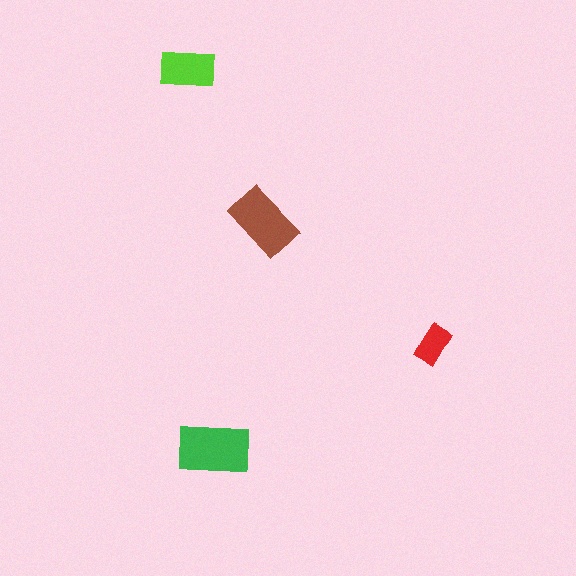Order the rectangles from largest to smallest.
the green one, the brown one, the lime one, the red one.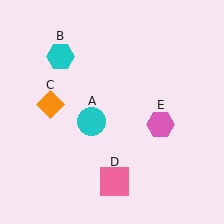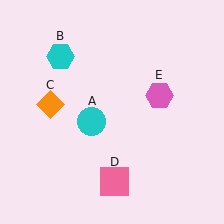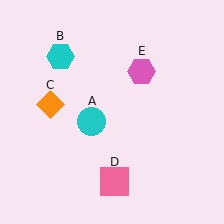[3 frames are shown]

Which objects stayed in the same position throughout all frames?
Cyan circle (object A) and cyan hexagon (object B) and orange diamond (object C) and pink square (object D) remained stationary.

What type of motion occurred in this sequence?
The pink hexagon (object E) rotated counterclockwise around the center of the scene.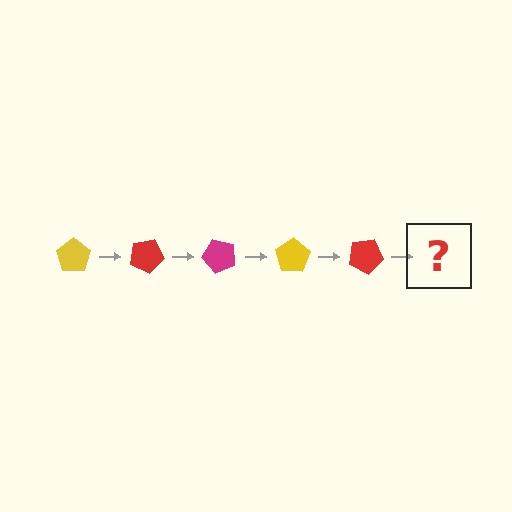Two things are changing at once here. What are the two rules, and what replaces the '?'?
The two rules are that it rotates 25 degrees each step and the color cycles through yellow, red, and magenta. The '?' should be a magenta pentagon, rotated 125 degrees from the start.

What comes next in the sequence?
The next element should be a magenta pentagon, rotated 125 degrees from the start.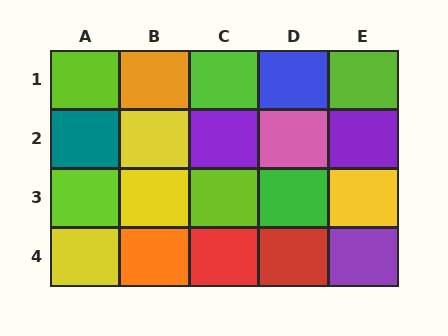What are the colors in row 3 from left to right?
Lime, yellow, lime, green, yellow.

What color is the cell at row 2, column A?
Teal.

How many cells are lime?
5 cells are lime.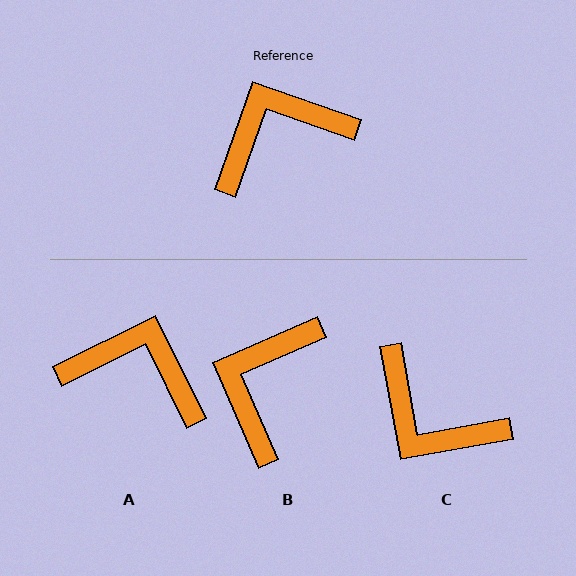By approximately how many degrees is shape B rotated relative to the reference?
Approximately 43 degrees counter-clockwise.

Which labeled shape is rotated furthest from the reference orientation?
C, about 120 degrees away.